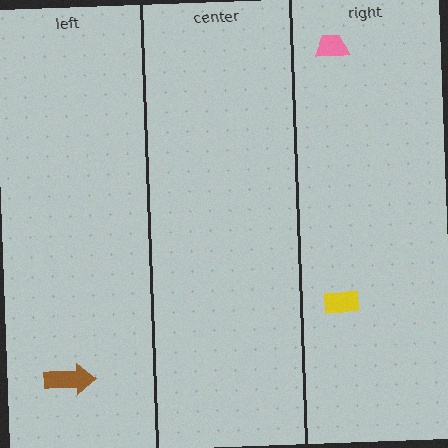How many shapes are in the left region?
1.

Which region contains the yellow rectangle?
The right region.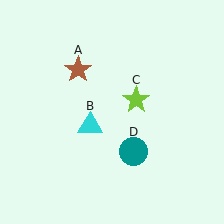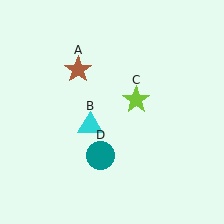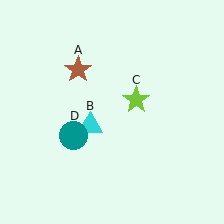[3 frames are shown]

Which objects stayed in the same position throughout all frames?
Brown star (object A) and cyan triangle (object B) and lime star (object C) remained stationary.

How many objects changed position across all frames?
1 object changed position: teal circle (object D).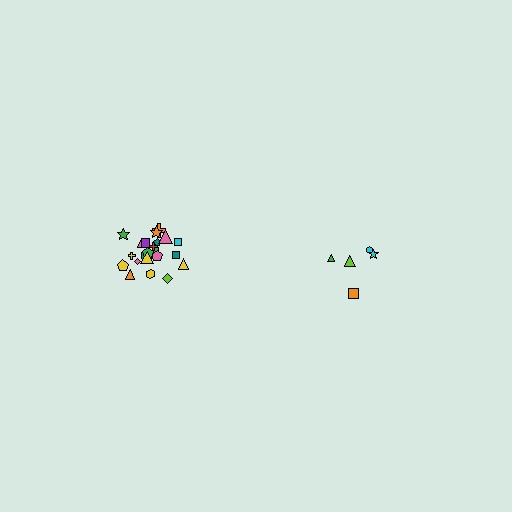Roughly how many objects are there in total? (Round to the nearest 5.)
Roughly 25 objects in total.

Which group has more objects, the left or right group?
The left group.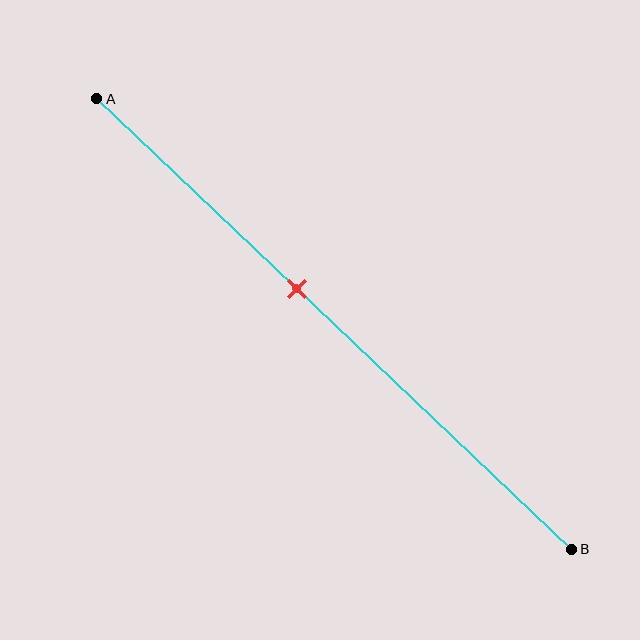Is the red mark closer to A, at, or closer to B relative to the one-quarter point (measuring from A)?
The red mark is closer to point B than the one-quarter point of segment AB.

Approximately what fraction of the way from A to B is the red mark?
The red mark is approximately 40% of the way from A to B.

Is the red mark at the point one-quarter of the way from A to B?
No, the mark is at about 40% from A, not at the 25% one-quarter point.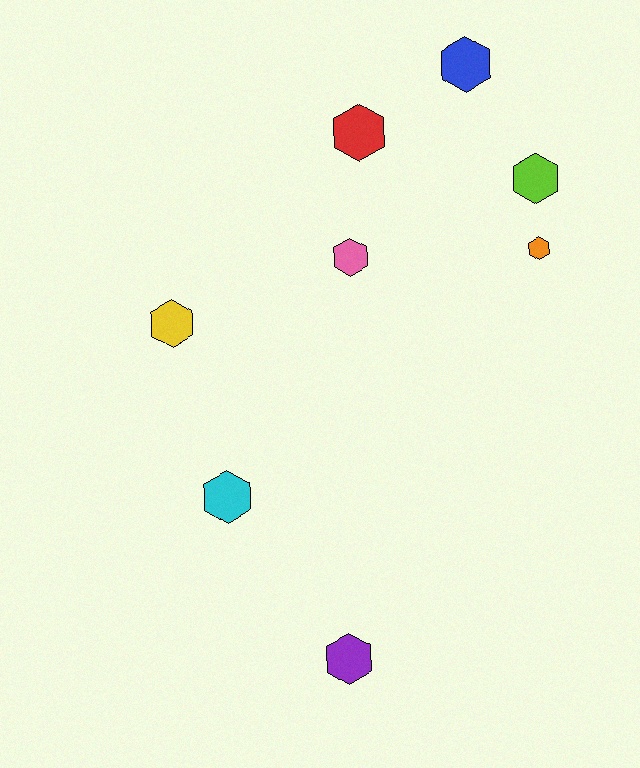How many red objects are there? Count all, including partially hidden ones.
There is 1 red object.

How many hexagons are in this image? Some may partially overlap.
There are 8 hexagons.